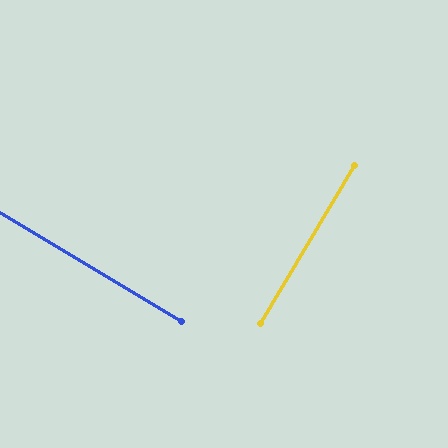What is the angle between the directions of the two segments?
Approximately 90 degrees.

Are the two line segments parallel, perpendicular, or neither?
Perpendicular — they meet at approximately 90°.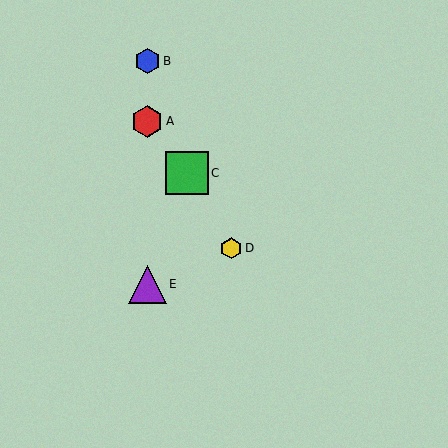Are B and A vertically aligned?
Yes, both are at x≈147.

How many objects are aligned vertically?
3 objects (A, B, E) are aligned vertically.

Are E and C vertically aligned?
No, E is at x≈147 and C is at x≈187.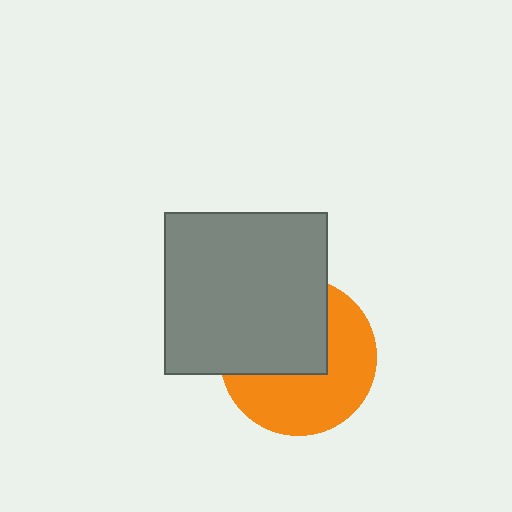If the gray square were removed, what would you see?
You would see the complete orange circle.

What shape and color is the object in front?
The object in front is a gray square.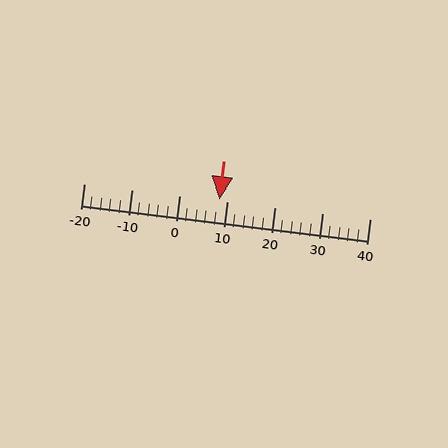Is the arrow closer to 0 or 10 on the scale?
The arrow is closer to 10.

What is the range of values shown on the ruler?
The ruler shows values from -20 to 40.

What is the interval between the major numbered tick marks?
The major tick marks are spaced 10 units apart.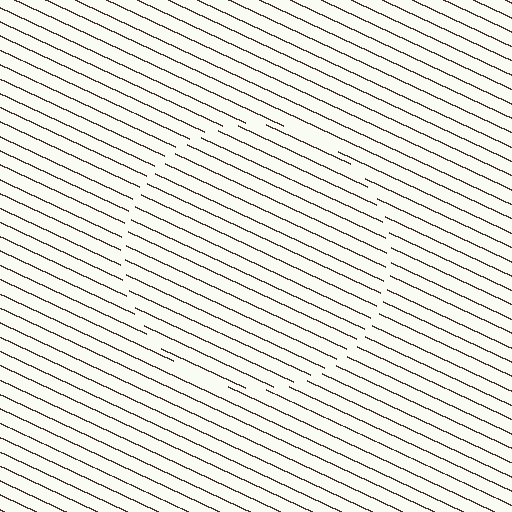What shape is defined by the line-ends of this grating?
An illusory circle. The interior of the shape contains the same grating, shifted by half a period — the contour is defined by the phase discontinuity where line-ends from the inner and outer gratings abut.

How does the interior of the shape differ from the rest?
The interior of the shape contains the same grating, shifted by half a period — the contour is defined by the phase discontinuity where line-ends from the inner and outer gratings abut.